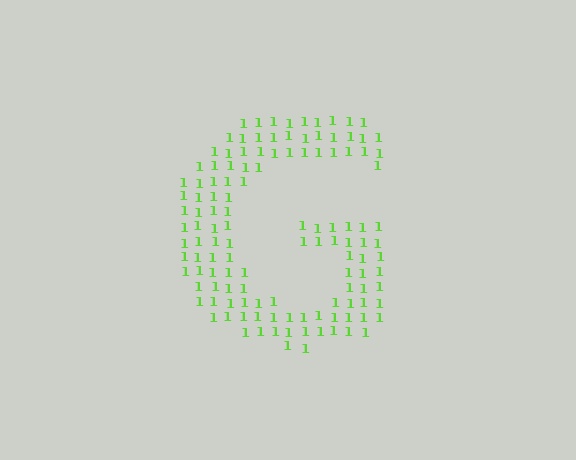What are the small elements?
The small elements are digit 1's.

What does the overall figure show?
The overall figure shows the letter G.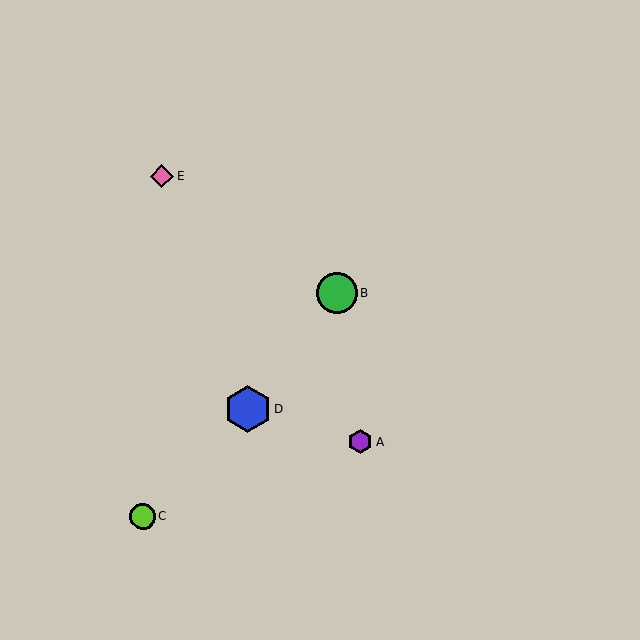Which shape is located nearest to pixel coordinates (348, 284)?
The green circle (labeled B) at (337, 293) is nearest to that location.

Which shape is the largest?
The blue hexagon (labeled D) is the largest.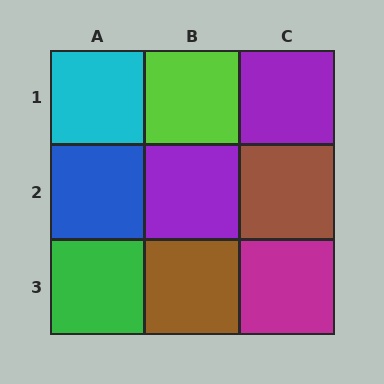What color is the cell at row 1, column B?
Lime.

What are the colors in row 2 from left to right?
Blue, purple, brown.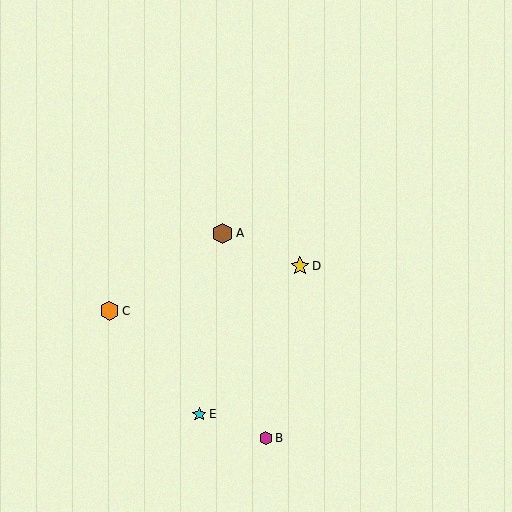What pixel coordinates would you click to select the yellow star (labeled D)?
Click at (300, 266) to select the yellow star D.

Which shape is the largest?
The brown hexagon (labeled A) is the largest.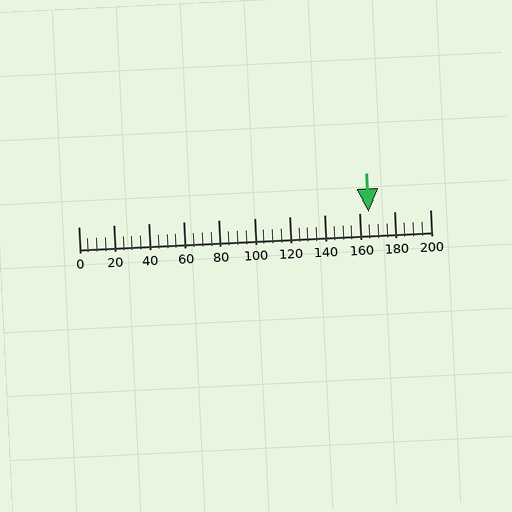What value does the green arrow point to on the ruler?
The green arrow points to approximately 165.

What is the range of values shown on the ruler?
The ruler shows values from 0 to 200.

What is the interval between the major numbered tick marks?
The major tick marks are spaced 20 units apart.